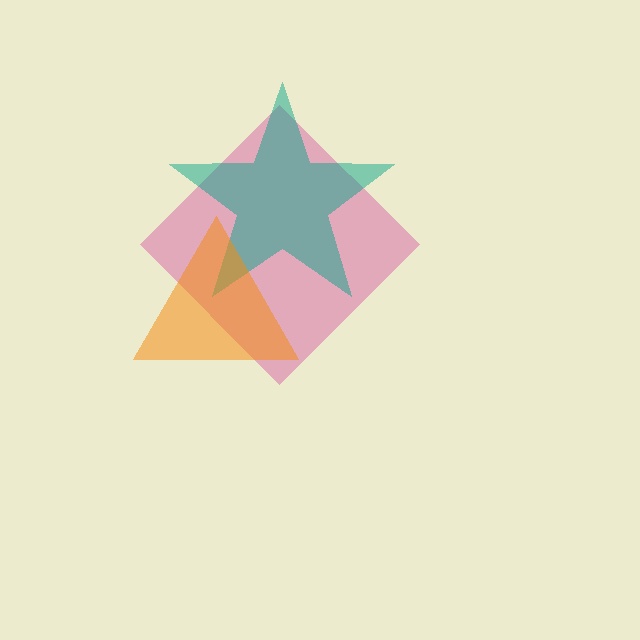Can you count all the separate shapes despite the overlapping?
Yes, there are 3 separate shapes.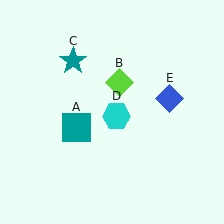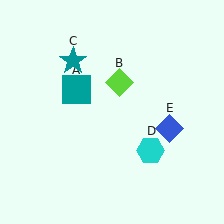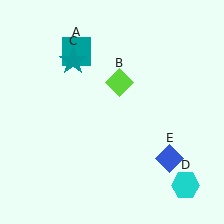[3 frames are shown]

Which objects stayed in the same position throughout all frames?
Lime diamond (object B) and teal star (object C) remained stationary.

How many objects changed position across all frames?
3 objects changed position: teal square (object A), cyan hexagon (object D), blue diamond (object E).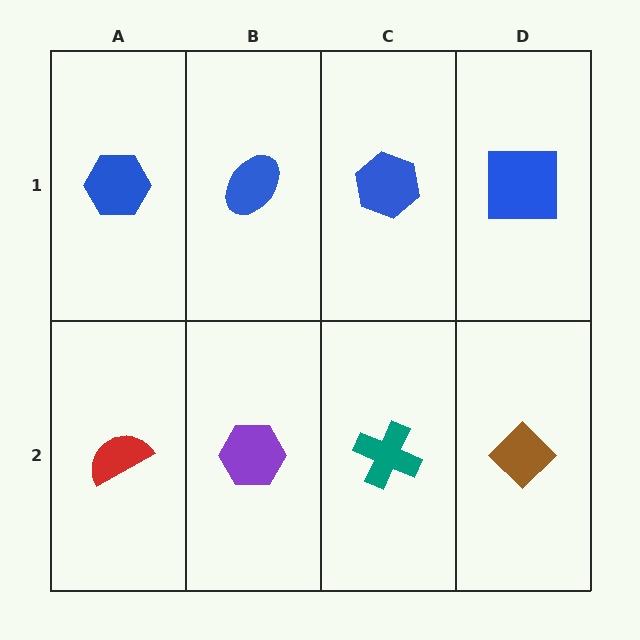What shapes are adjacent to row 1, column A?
A red semicircle (row 2, column A), a blue ellipse (row 1, column B).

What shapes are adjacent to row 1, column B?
A purple hexagon (row 2, column B), a blue hexagon (row 1, column A), a blue hexagon (row 1, column C).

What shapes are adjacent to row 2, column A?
A blue hexagon (row 1, column A), a purple hexagon (row 2, column B).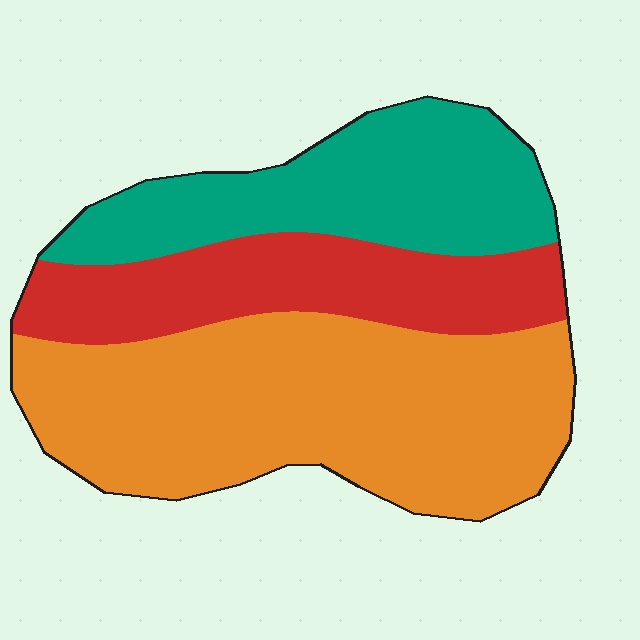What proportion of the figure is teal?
Teal takes up about one quarter (1/4) of the figure.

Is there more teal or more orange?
Orange.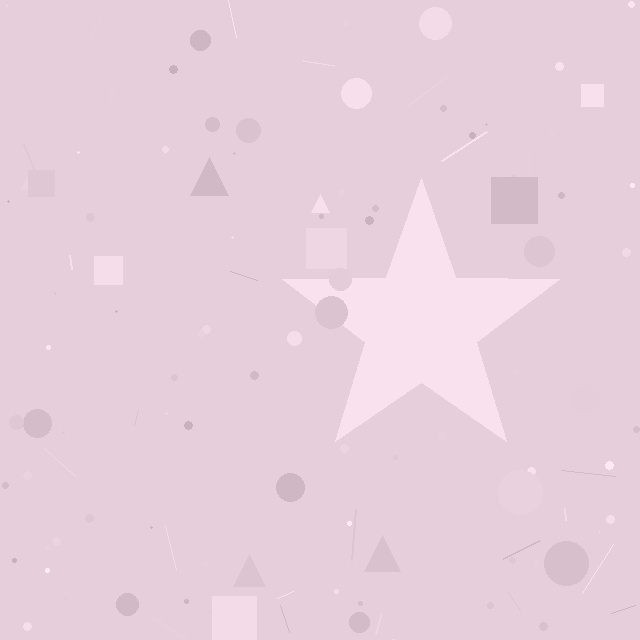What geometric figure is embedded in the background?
A star is embedded in the background.